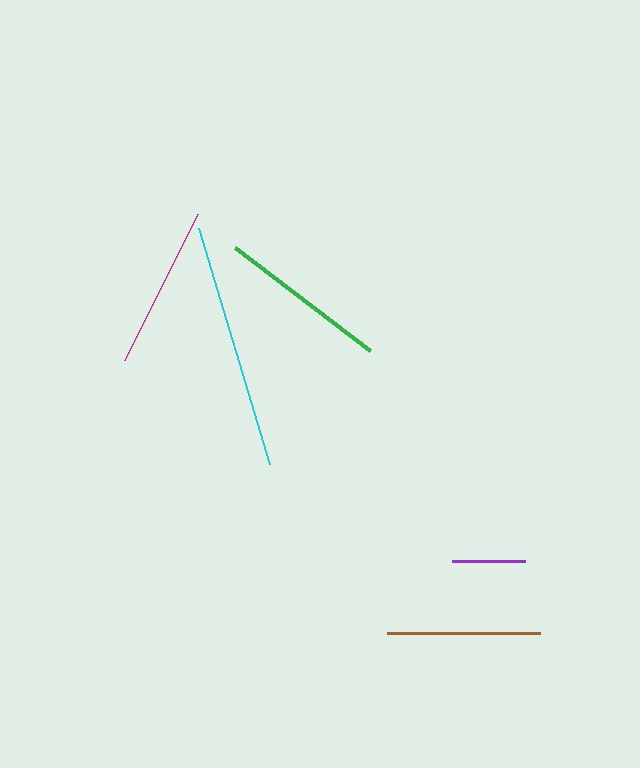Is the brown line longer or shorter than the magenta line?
The magenta line is longer than the brown line.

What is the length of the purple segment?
The purple segment is approximately 74 pixels long.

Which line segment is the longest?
The cyan line is the longest at approximately 247 pixels.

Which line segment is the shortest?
The purple line is the shortest at approximately 74 pixels.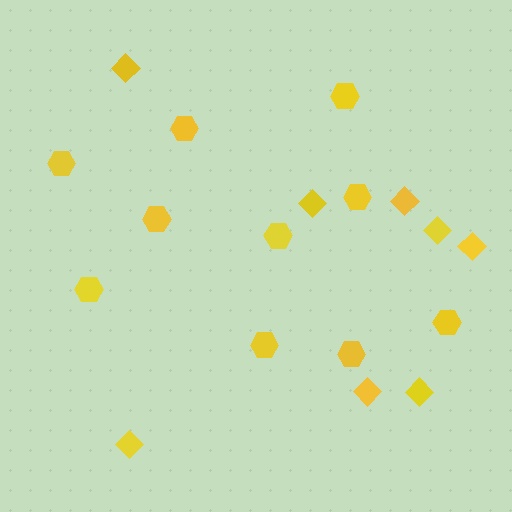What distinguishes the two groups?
There are 2 groups: one group of hexagons (10) and one group of diamonds (8).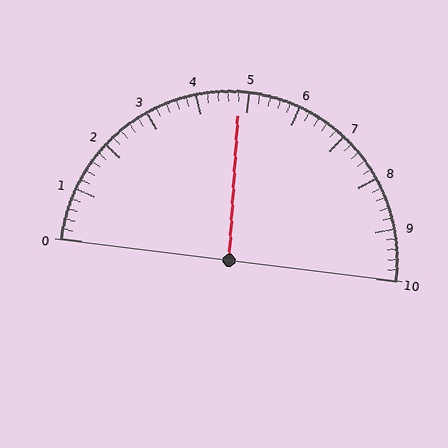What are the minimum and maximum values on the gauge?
The gauge ranges from 0 to 10.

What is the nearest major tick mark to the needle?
The nearest major tick mark is 5.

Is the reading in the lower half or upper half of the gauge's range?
The reading is in the lower half of the range (0 to 10).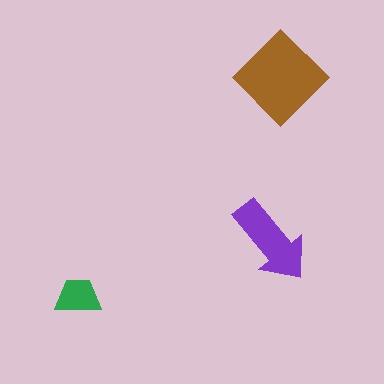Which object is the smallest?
The green trapezoid.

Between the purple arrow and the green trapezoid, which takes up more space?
The purple arrow.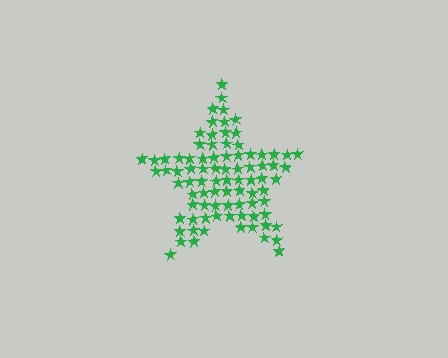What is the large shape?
The large shape is a star.